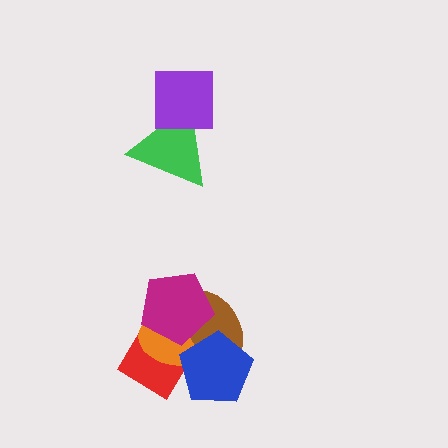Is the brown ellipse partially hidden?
Yes, it is partially covered by another shape.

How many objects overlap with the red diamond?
4 objects overlap with the red diamond.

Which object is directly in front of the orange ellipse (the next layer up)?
The brown ellipse is directly in front of the orange ellipse.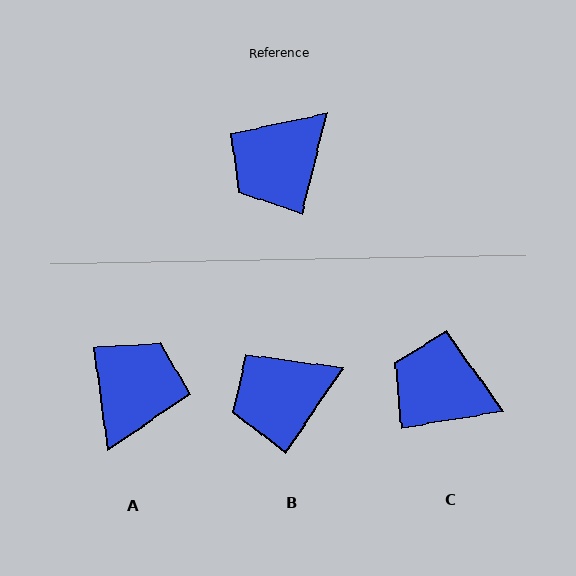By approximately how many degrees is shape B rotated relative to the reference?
Approximately 20 degrees clockwise.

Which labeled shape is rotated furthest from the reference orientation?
A, about 158 degrees away.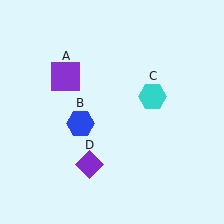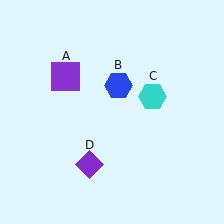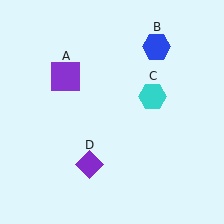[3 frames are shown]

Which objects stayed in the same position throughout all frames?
Purple square (object A) and cyan hexagon (object C) and purple diamond (object D) remained stationary.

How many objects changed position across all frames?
1 object changed position: blue hexagon (object B).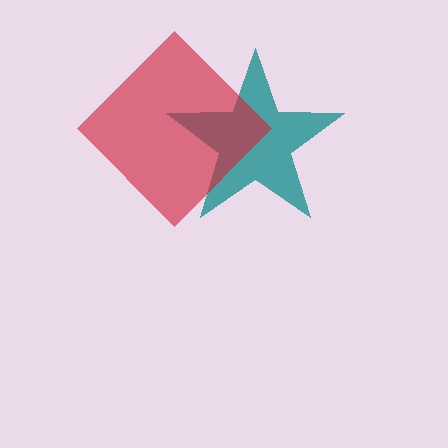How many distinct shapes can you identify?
There are 2 distinct shapes: a teal star, a red diamond.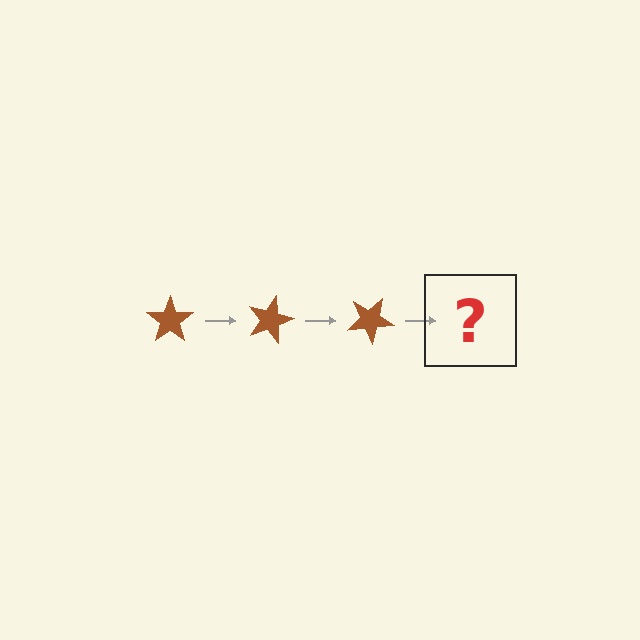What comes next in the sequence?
The next element should be a brown star rotated 45 degrees.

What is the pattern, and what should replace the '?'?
The pattern is that the star rotates 15 degrees each step. The '?' should be a brown star rotated 45 degrees.